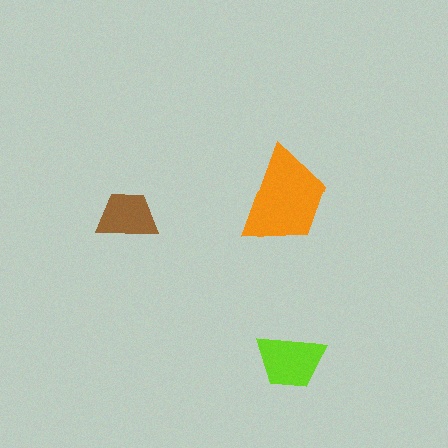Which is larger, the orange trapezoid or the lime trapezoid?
The orange one.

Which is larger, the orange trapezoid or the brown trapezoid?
The orange one.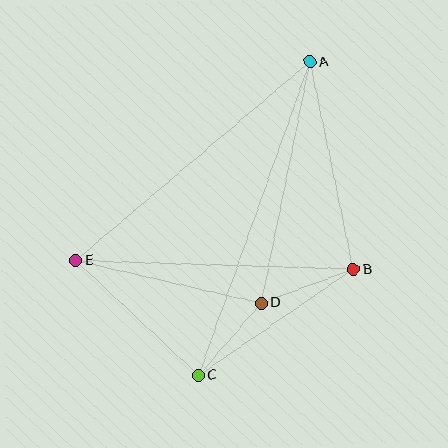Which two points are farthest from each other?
Points A and C are farthest from each other.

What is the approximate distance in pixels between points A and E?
The distance between A and E is approximately 307 pixels.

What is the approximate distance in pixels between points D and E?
The distance between D and E is approximately 190 pixels.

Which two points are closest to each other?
Points C and D are closest to each other.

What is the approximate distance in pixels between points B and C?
The distance between B and C is approximately 187 pixels.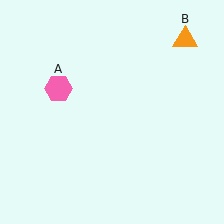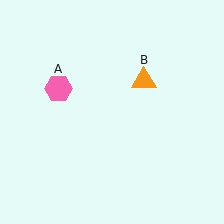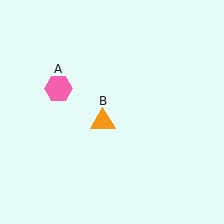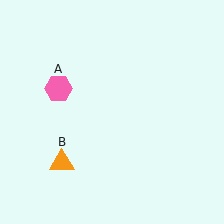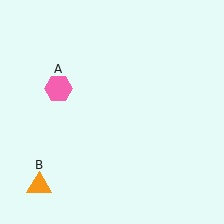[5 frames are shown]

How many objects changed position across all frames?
1 object changed position: orange triangle (object B).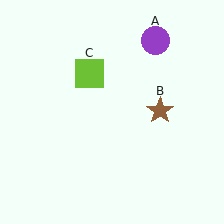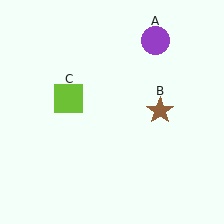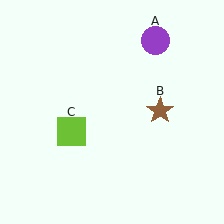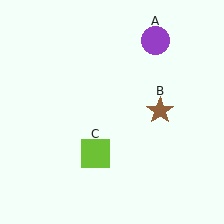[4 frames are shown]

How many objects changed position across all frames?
1 object changed position: lime square (object C).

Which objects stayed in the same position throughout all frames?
Purple circle (object A) and brown star (object B) remained stationary.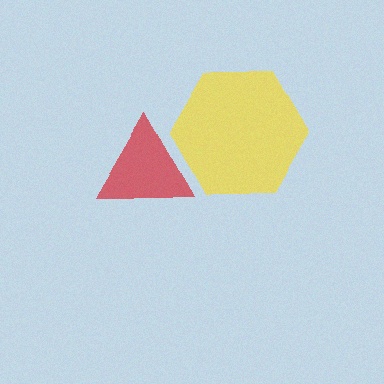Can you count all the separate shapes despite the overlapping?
Yes, there are 2 separate shapes.